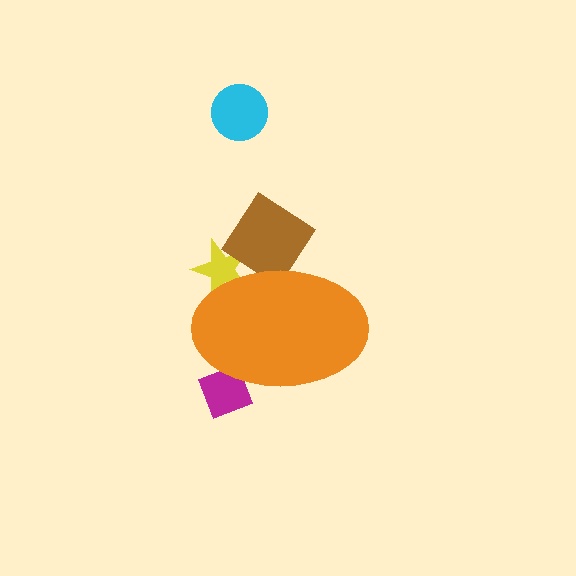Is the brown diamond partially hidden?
Yes, the brown diamond is partially hidden behind the orange ellipse.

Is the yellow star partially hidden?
Yes, the yellow star is partially hidden behind the orange ellipse.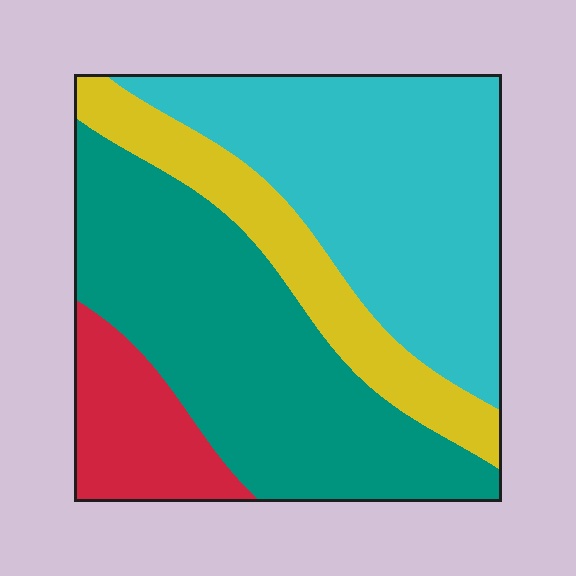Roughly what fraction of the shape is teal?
Teal takes up about three eighths (3/8) of the shape.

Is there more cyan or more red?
Cyan.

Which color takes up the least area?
Red, at roughly 10%.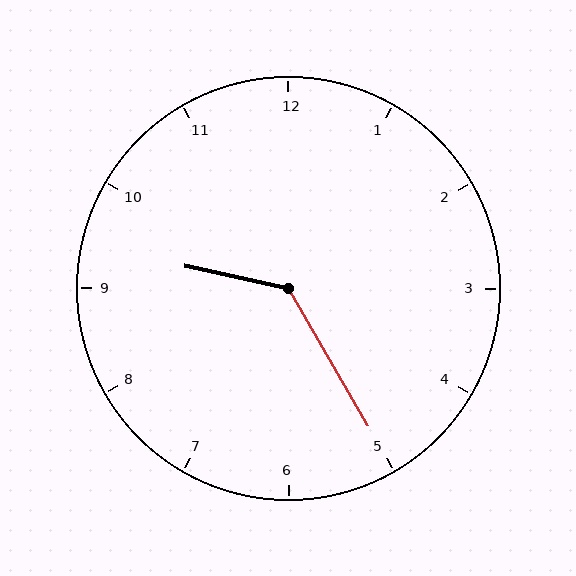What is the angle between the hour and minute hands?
Approximately 132 degrees.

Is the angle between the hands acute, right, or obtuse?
It is obtuse.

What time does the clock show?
9:25.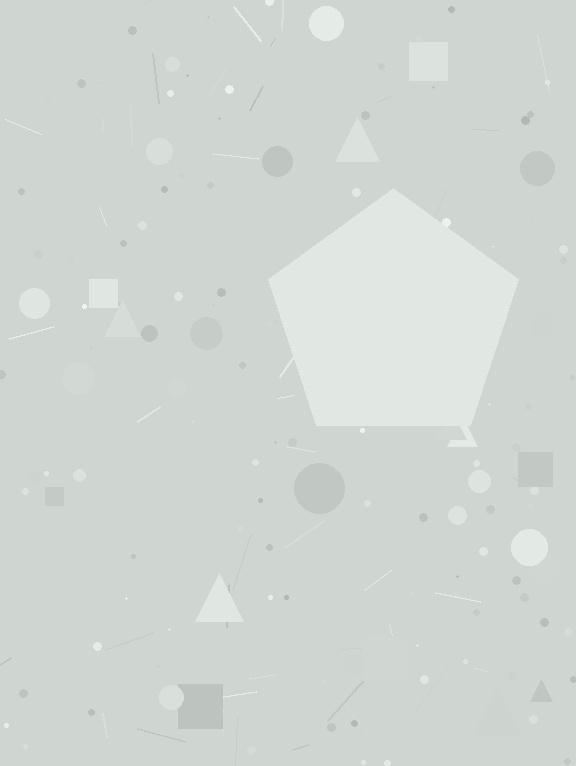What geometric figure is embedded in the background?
A pentagon is embedded in the background.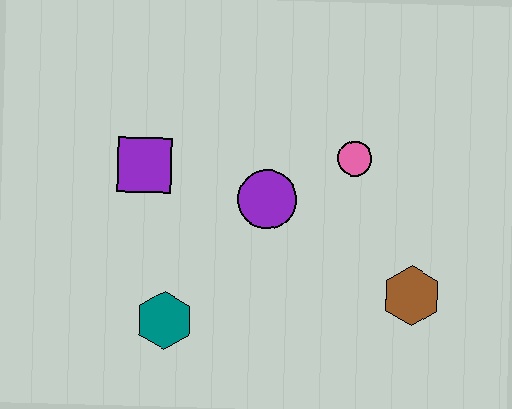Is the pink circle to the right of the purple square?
Yes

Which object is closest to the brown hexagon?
The pink circle is closest to the brown hexagon.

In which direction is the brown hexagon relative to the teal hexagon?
The brown hexagon is to the right of the teal hexagon.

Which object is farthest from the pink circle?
The teal hexagon is farthest from the pink circle.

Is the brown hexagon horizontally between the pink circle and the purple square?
No